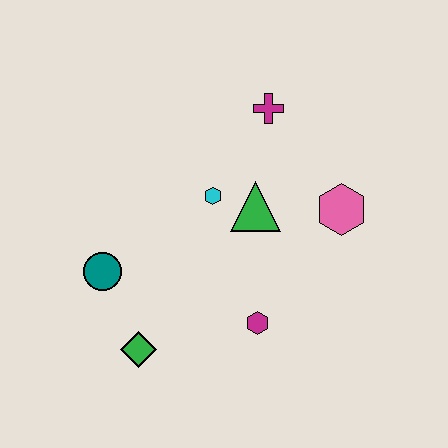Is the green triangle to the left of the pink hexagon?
Yes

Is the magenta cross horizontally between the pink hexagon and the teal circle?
Yes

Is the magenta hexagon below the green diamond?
No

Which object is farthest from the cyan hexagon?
The green diamond is farthest from the cyan hexagon.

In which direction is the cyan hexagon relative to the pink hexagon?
The cyan hexagon is to the left of the pink hexagon.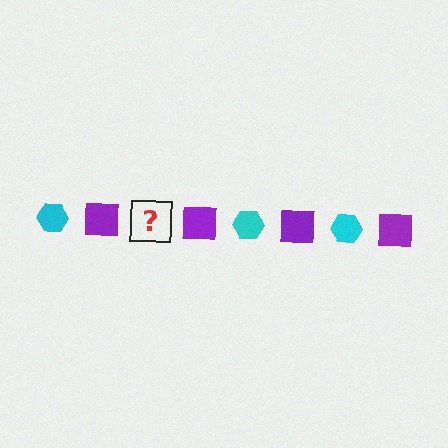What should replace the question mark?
The question mark should be replaced with a cyan hexagon.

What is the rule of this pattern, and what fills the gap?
The rule is that the pattern alternates between cyan hexagon and purple square. The gap should be filled with a cyan hexagon.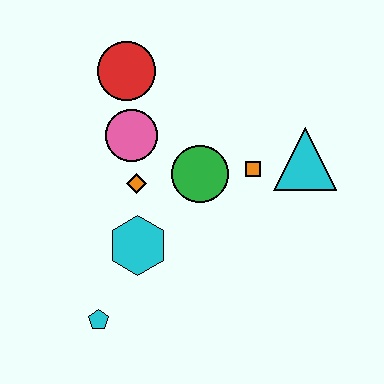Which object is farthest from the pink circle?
The cyan pentagon is farthest from the pink circle.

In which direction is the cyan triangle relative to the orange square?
The cyan triangle is to the right of the orange square.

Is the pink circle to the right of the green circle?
No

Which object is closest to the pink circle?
The orange diamond is closest to the pink circle.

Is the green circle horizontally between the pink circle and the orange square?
Yes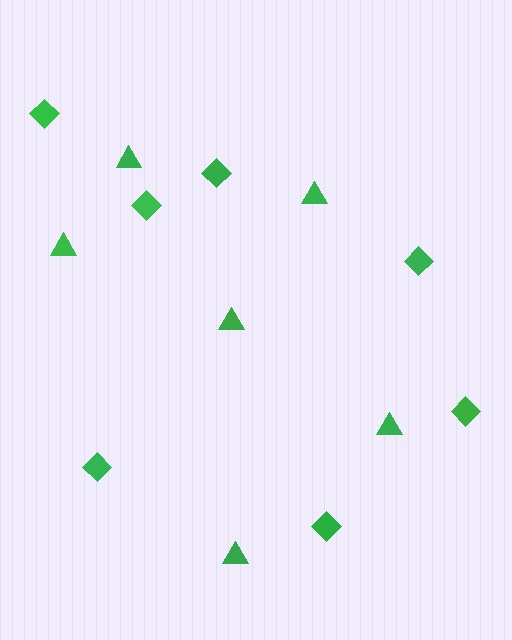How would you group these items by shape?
There are 2 groups: one group of triangles (6) and one group of diamonds (7).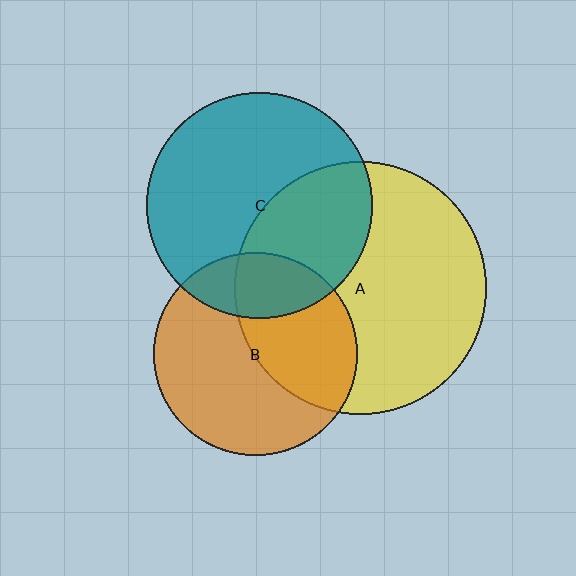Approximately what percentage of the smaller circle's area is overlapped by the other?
Approximately 45%.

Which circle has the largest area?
Circle A (yellow).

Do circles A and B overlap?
Yes.